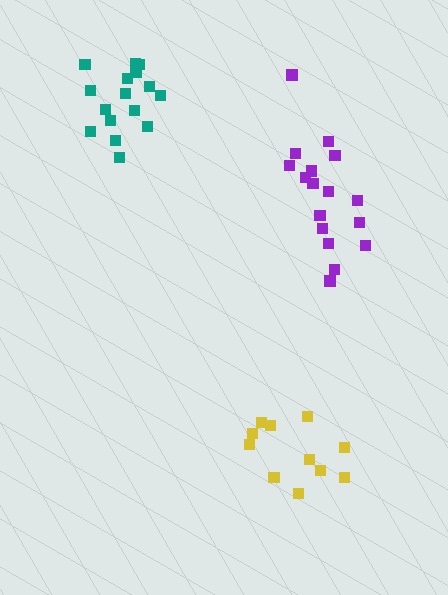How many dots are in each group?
Group 1: 17 dots, Group 2: 11 dots, Group 3: 16 dots (44 total).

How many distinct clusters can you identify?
There are 3 distinct clusters.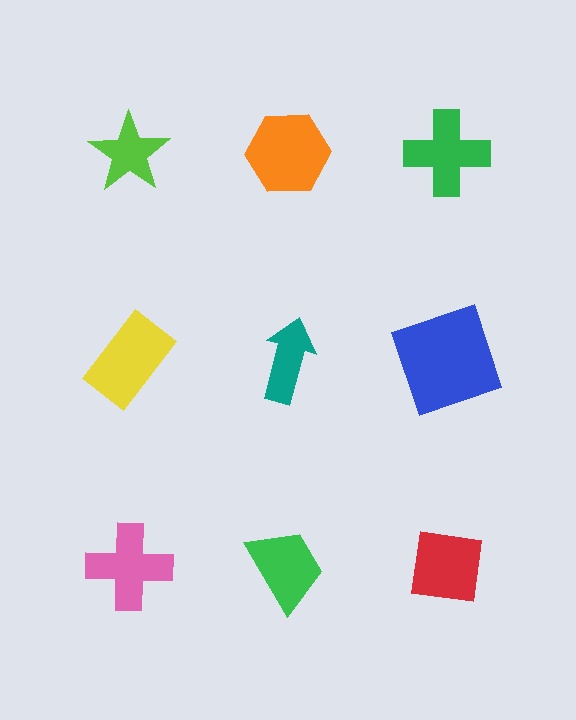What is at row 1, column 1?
A lime star.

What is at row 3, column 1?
A pink cross.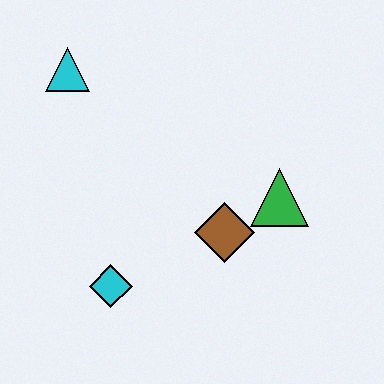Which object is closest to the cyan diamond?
The brown diamond is closest to the cyan diamond.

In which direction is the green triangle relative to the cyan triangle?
The green triangle is to the right of the cyan triangle.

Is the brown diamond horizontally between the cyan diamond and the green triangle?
Yes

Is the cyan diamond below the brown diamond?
Yes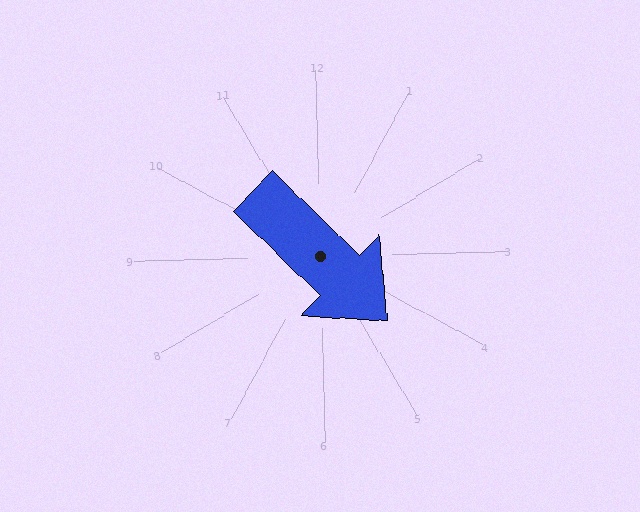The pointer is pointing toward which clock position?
Roughly 5 o'clock.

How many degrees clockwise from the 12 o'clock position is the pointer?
Approximately 135 degrees.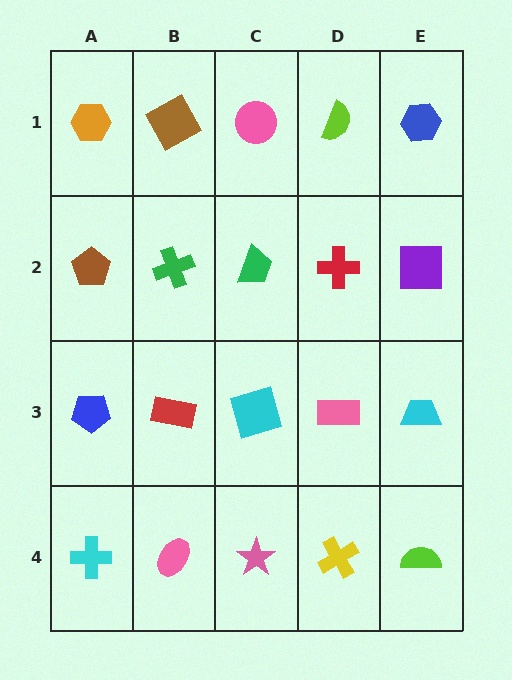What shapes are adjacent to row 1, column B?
A green cross (row 2, column B), an orange hexagon (row 1, column A), a pink circle (row 1, column C).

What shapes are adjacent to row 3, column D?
A red cross (row 2, column D), a yellow cross (row 4, column D), a cyan square (row 3, column C), a cyan trapezoid (row 3, column E).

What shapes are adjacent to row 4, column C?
A cyan square (row 3, column C), a pink ellipse (row 4, column B), a yellow cross (row 4, column D).